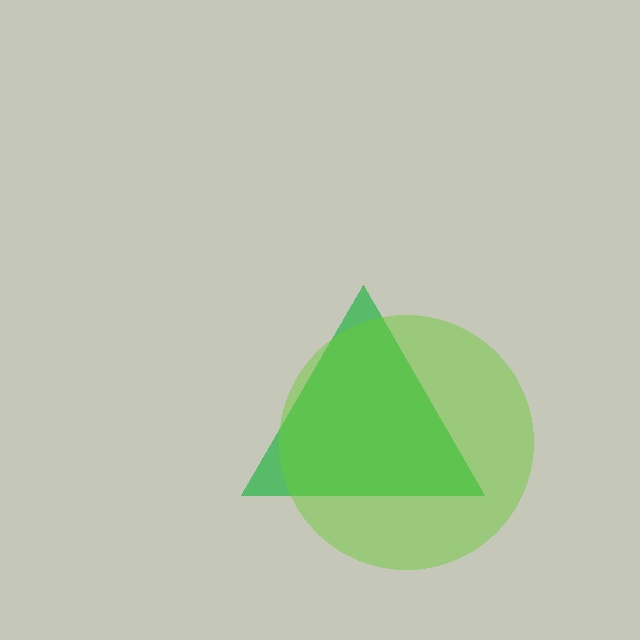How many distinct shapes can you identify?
There are 2 distinct shapes: a green triangle, a lime circle.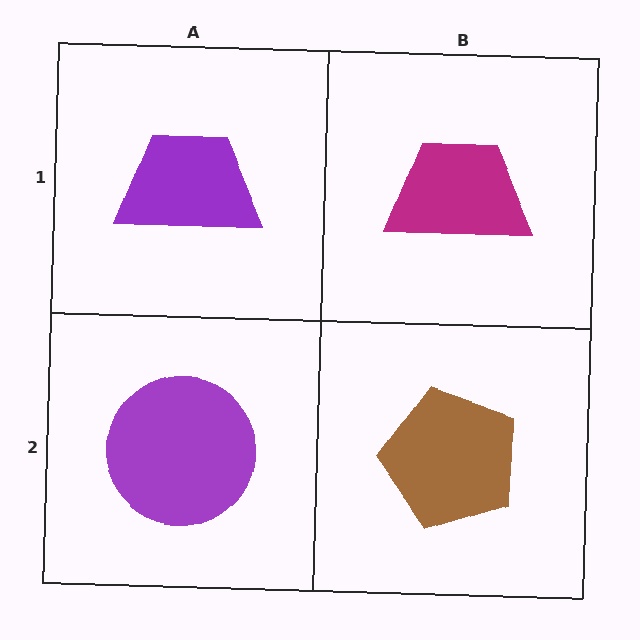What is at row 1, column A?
A purple trapezoid.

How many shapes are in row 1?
2 shapes.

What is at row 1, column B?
A magenta trapezoid.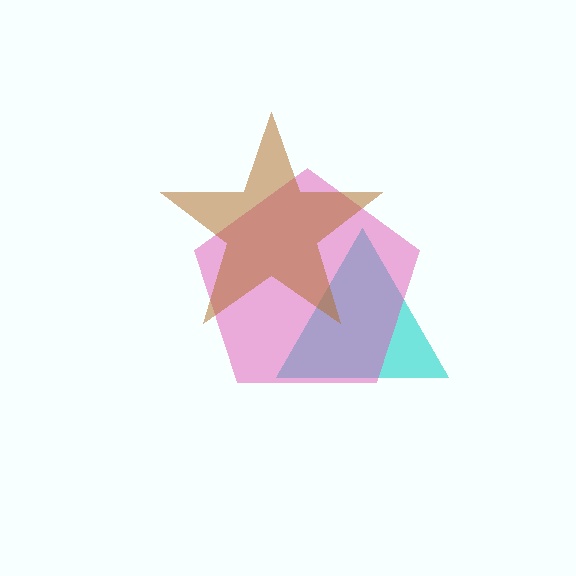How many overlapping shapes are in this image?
There are 3 overlapping shapes in the image.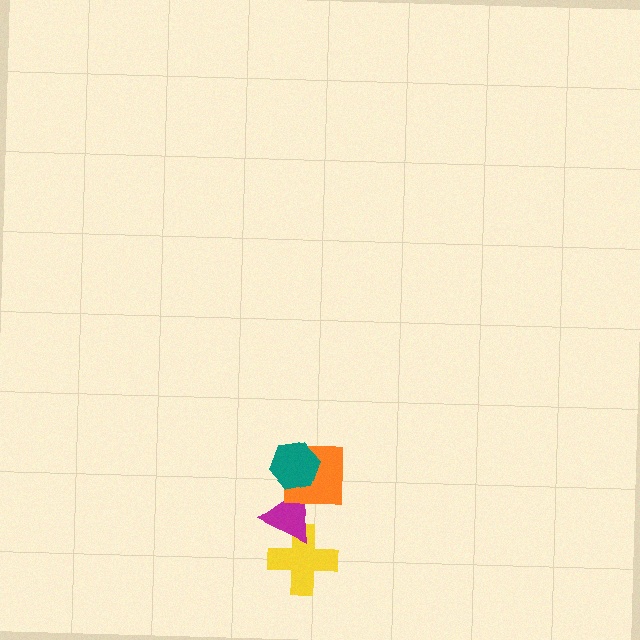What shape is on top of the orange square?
The teal hexagon is on top of the orange square.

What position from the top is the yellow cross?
The yellow cross is 4th from the top.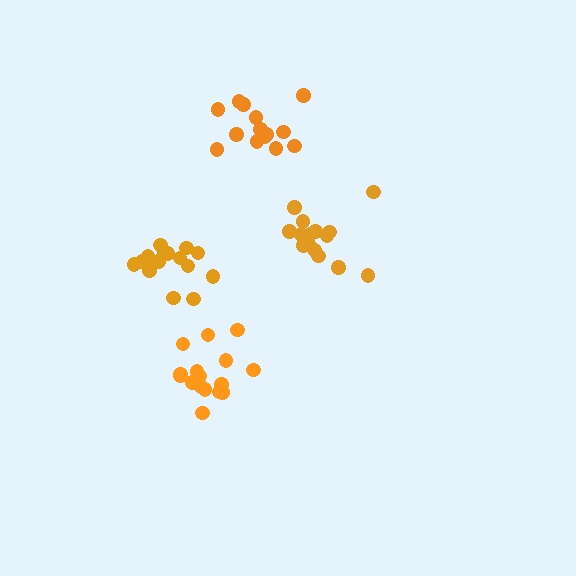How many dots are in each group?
Group 1: 17 dots, Group 2: 15 dots, Group 3: 18 dots, Group 4: 14 dots (64 total).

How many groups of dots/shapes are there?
There are 4 groups.